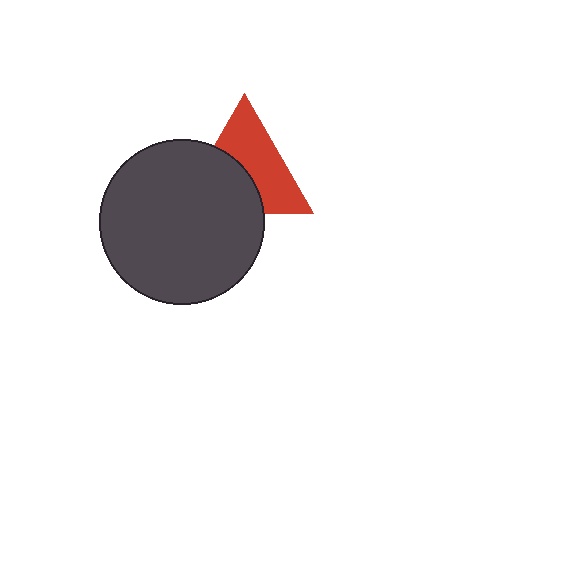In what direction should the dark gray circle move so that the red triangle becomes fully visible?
The dark gray circle should move toward the lower-left. That is the shortest direction to clear the overlap and leave the red triangle fully visible.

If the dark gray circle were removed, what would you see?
You would see the complete red triangle.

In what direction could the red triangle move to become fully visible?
The red triangle could move toward the upper-right. That would shift it out from behind the dark gray circle entirely.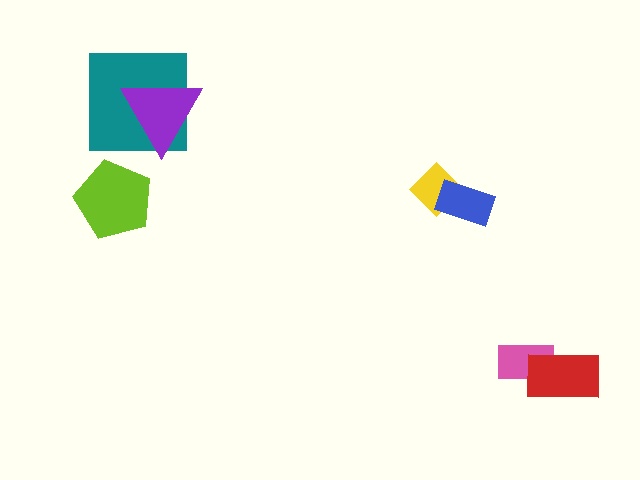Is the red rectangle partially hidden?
No, no other shape covers it.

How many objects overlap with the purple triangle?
1 object overlaps with the purple triangle.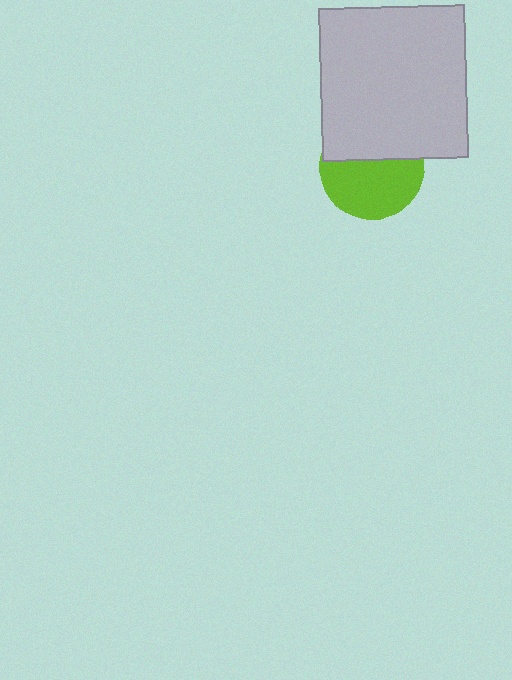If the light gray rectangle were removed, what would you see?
You would see the complete lime circle.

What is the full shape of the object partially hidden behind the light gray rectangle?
The partially hidden object is a lime circle.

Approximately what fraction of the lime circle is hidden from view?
Roughly 41% of the lime circle is hidden behind the light gray rectangle.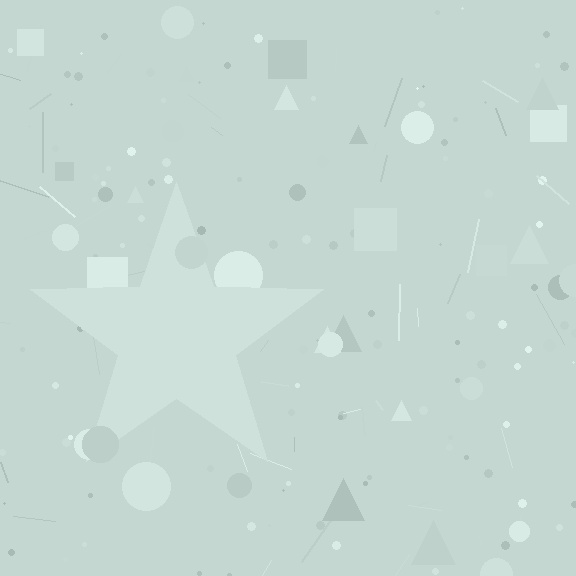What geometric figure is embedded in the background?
A star is embedded in the background.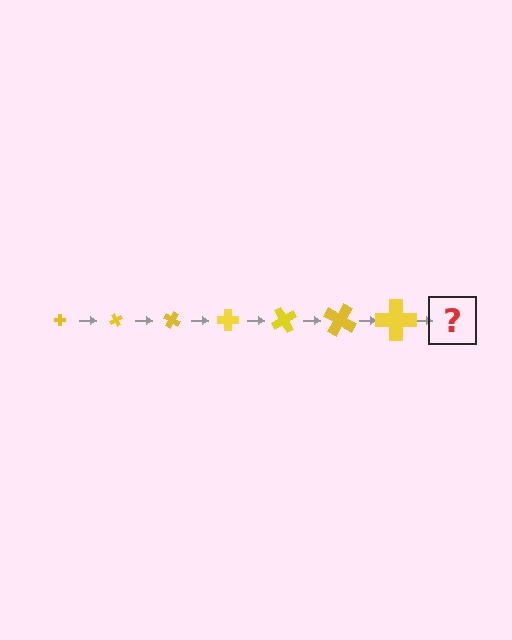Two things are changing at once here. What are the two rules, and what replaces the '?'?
The two rules are that the cross grows larger each step and it rotates 60 degrees each step. The '?' should be a cross, larger than the previous one and rotated 420 degrees from the start.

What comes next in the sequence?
The next element should be a cross, larger than the previous one and rotated 420 degrees from the start.